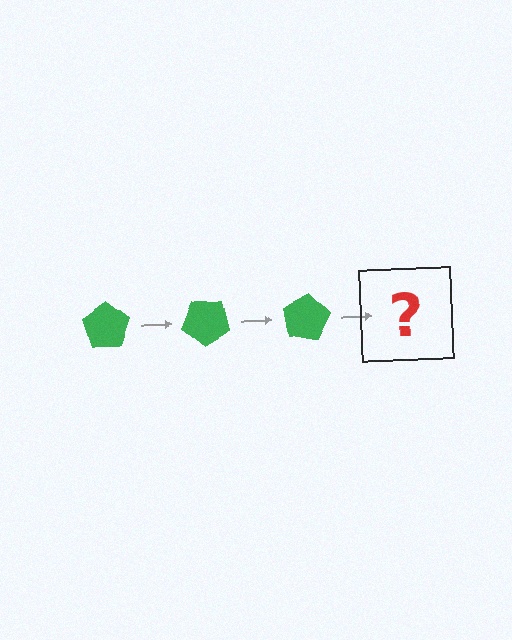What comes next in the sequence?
The next element should be a green pentagon rotated 120 degrees.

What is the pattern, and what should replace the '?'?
The pattern is that the pentagon rotates 40 degrees each step. The '?' should be a green pentagon rotated 120 degrees.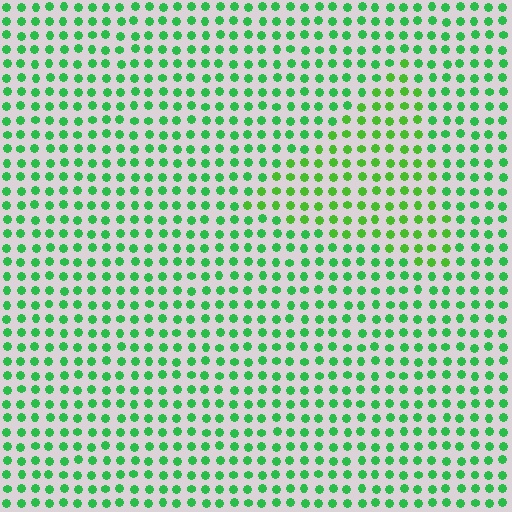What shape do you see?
I see a triangle.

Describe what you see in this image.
The image is filled with small green elements in a uniform arrangement. A triangle-shaped region is visible where the elements are tinted to a slightly different hue, forming a subtle color boundary.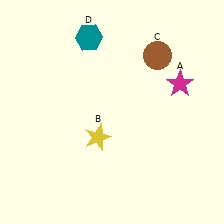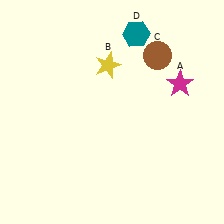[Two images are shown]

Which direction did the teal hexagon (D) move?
The teal hexagon (D) moved right.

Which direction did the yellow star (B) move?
The yellow star (B) moved up.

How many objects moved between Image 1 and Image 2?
2 objects moved between the two images.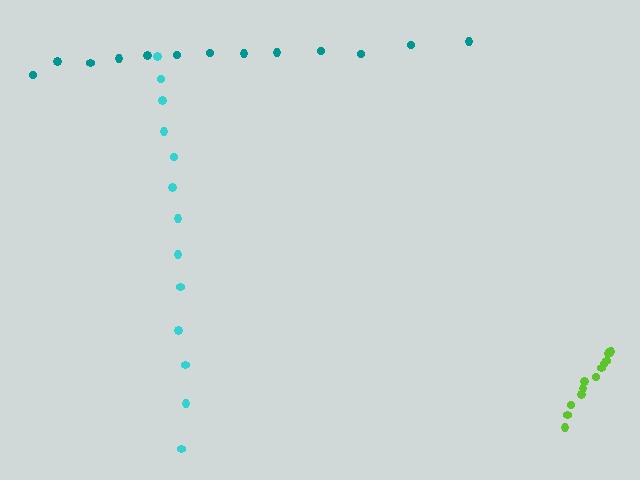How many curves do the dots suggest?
There are 3 distinct paths.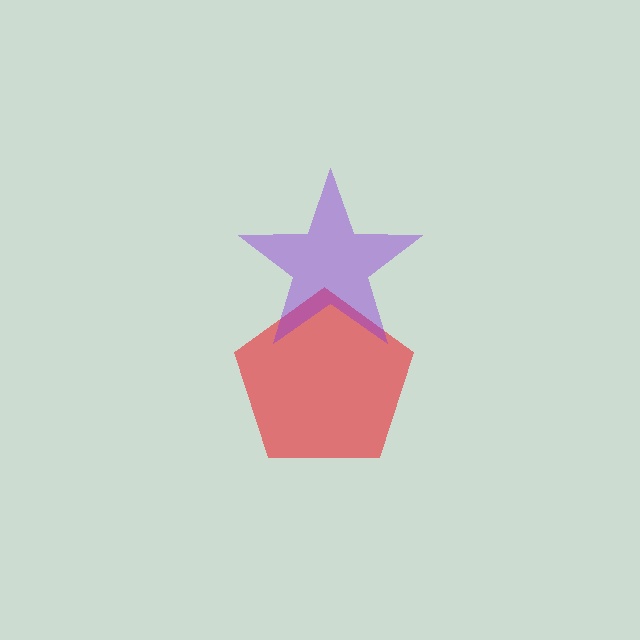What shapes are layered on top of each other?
The layered shapes are: a red pentagon, a purple star.